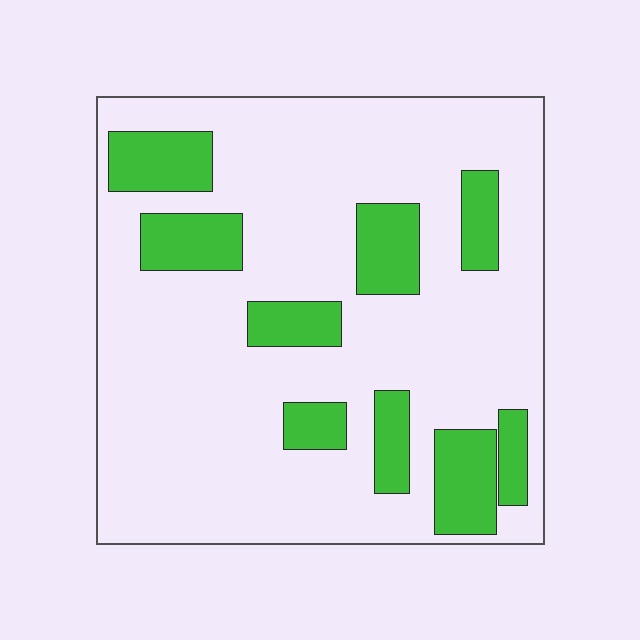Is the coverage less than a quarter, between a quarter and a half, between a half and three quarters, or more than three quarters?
Less than a quarter.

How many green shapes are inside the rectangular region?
9.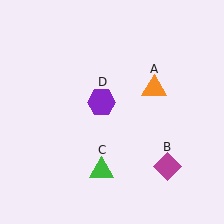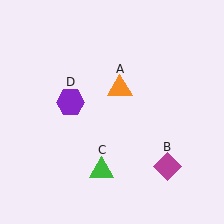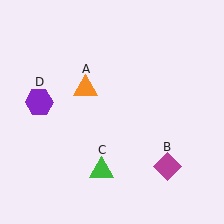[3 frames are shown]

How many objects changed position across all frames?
2 objects changed position: orange triangle (object A), purple hexagon (object D).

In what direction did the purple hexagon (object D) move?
The purple hexagon (object D) moved left.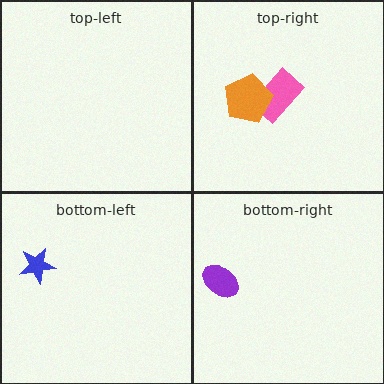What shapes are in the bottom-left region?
The blue star.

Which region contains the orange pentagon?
The top-right region.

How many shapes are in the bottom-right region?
1.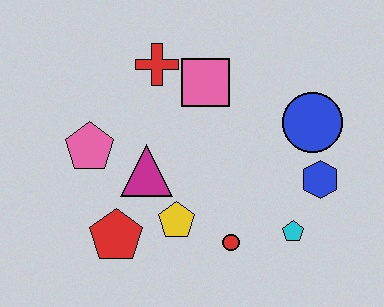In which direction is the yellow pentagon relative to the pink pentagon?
The yellow pentagon is to the right of the pink pentagon.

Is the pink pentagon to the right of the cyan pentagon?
No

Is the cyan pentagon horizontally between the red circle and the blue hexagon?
Yes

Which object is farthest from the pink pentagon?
The blue hexagon is farthest from the pink pentagon.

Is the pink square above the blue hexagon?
Yes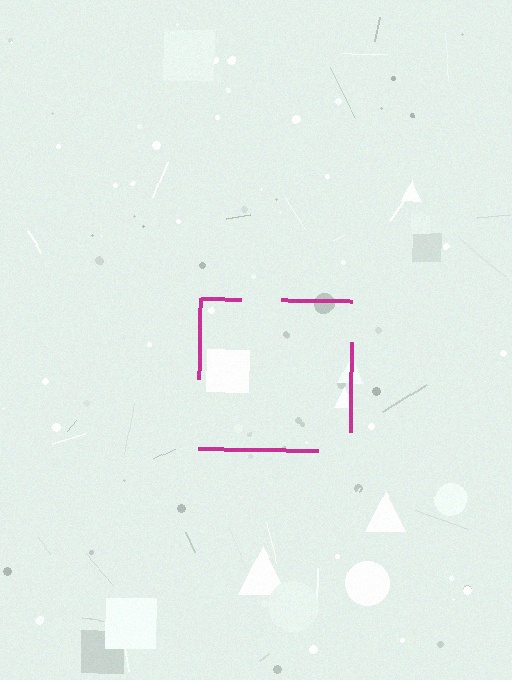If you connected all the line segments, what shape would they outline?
They would outline a square.